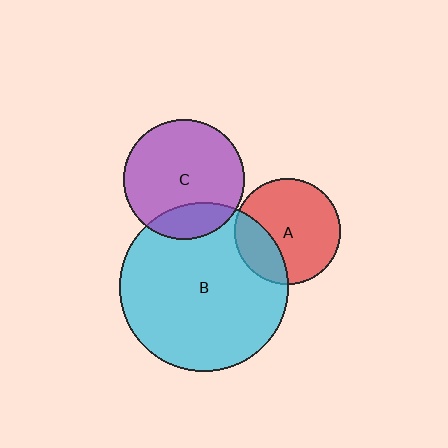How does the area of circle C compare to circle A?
Approximately 1.3 times.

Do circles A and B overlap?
Yes.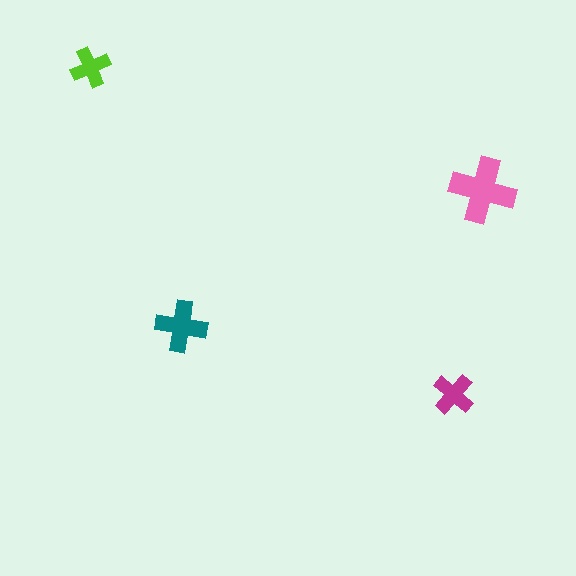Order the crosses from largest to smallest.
the pink one, the teal one, the magenta one, the lime one.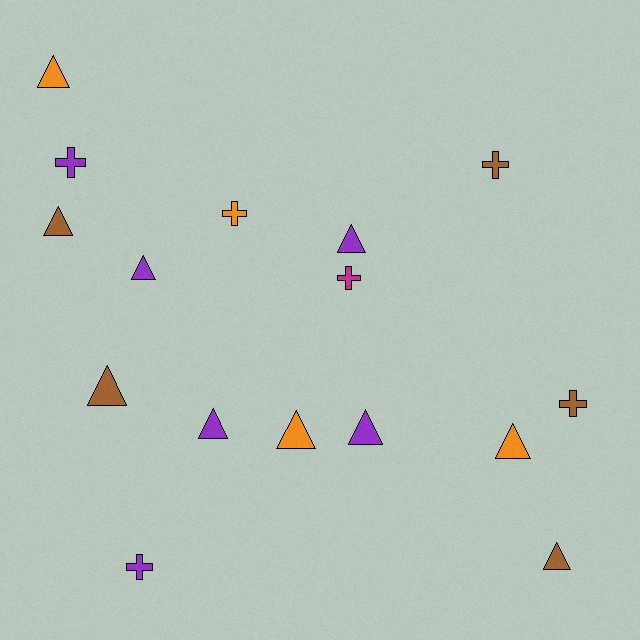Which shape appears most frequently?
Triangle, with 10 objects.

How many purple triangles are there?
There are 4 purple triangles.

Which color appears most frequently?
Purple, with 6 objects.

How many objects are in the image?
There are 16 objects.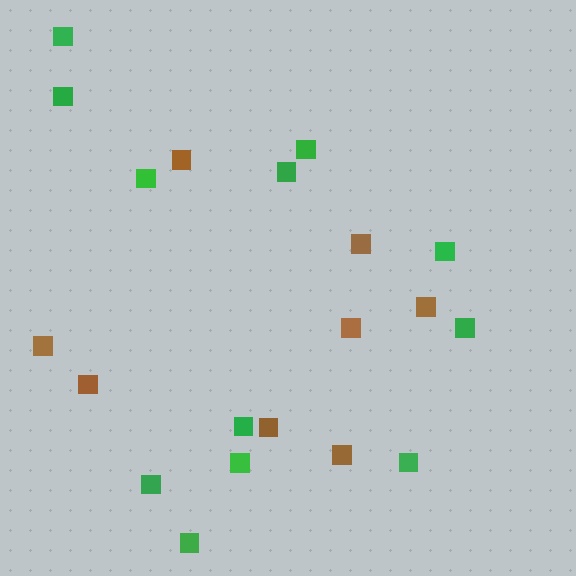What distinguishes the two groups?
There are 2 groups: one group of green squares (12) and one group of brown squares (8).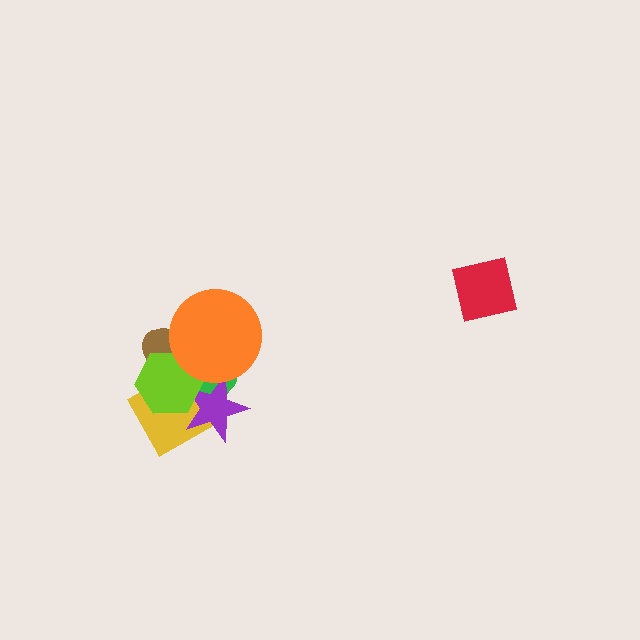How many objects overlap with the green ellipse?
5 objects overlap with the green ellipse.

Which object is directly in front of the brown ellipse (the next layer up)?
The lime hexagon is directly in front of the brown ellipse.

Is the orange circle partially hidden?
No, no other shape covers it.